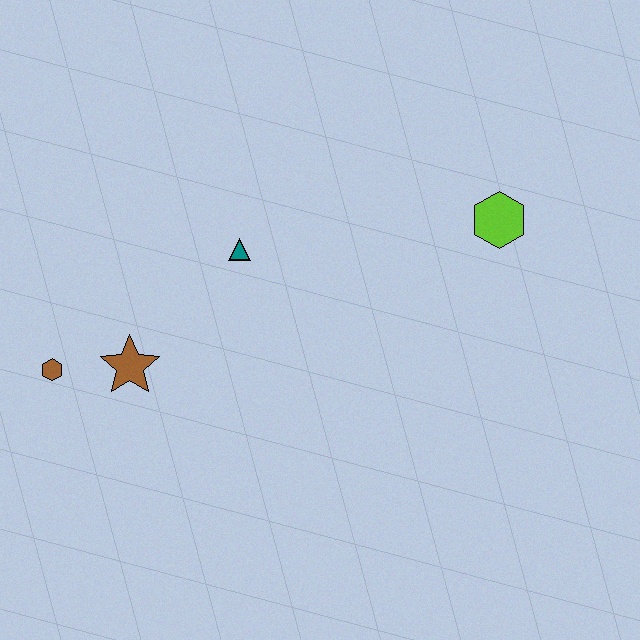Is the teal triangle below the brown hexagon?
No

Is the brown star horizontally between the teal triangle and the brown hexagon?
Yes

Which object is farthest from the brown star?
The lime hexagon is farthest from the brown star.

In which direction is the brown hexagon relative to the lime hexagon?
The brown hexagon is to the left of the lime hexagon.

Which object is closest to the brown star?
The brown hexagon is closest to the brown star.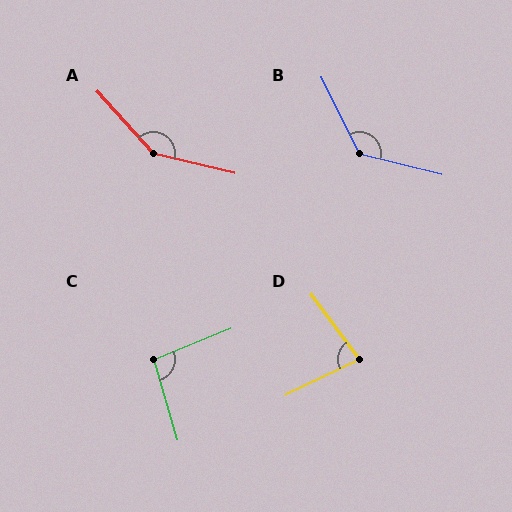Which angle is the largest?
A, at approximately 146 degrees.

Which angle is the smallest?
D, at approximately 79 degrees.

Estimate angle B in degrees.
Approximately 130 degrees.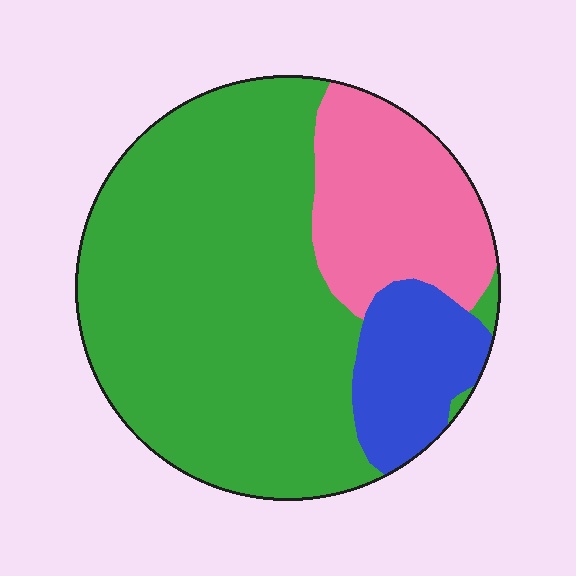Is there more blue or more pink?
Pink.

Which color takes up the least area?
Blue, at roughly 15%.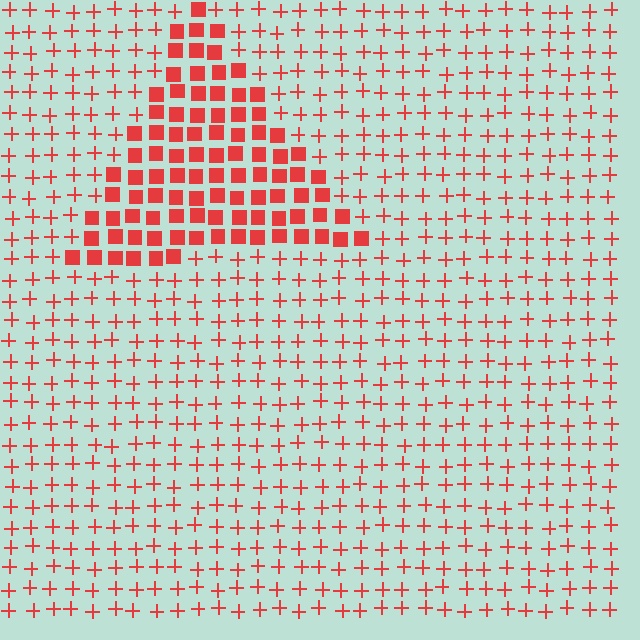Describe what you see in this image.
The image is filled with small red elements arranged in a uniform grid. A triangle-shaped region contains squares, while the surrounding area contains plus signs. The boundary is defined purely by the change in element shape.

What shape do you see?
I see a triangle.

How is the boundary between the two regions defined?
The boundary is defined by a change in element shape: squares inside vs. plus signs outside. All elements share the same color and spacing.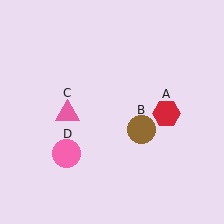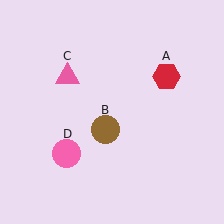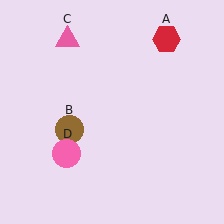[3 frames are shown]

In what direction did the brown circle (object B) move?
The brown circle (object B) moved left.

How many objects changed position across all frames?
3 objects changed position: red hexagon (object A), brown circle (object B), pink triangle (object C).